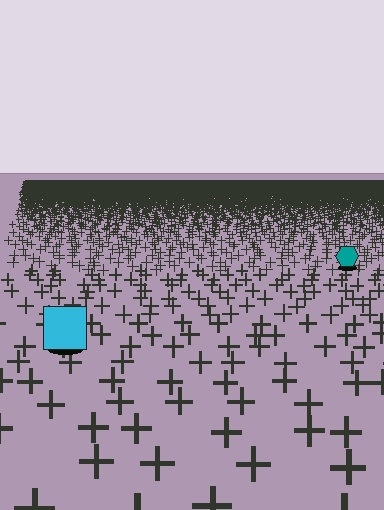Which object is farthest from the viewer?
The teal hexagon is farthest from the viewer. It appears smaller and the ground texture around it is denser.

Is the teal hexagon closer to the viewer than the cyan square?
No. The cyan square is closer — you can tell from the texture gradient: the ground texture is coarser near it.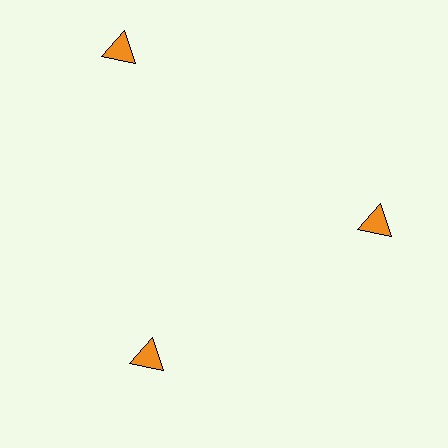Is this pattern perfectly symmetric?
No. The 3 orange triangles are arranged in a ring, but one element near the 11 o'clock position is pushed outward from the center, breaking the 3-fold rotational symmetry.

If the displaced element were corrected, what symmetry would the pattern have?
It would have 3-fold rotational symmetry — the pattern would map onto itself every 120 degrees.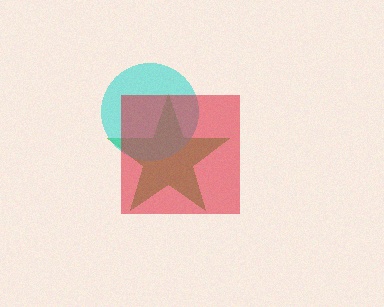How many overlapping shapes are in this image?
There are 3 overlapping shapes in the image.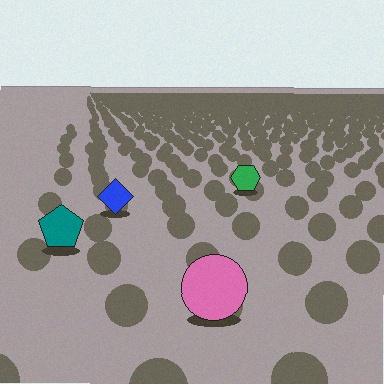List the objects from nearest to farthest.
From nearest to farthest: the pink circle, the teal pentagon, the blue diamond, the green hexagon.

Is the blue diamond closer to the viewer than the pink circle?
No. The pink circle is closer — you can tell from the texture gradient: the ground texture is coarser near it.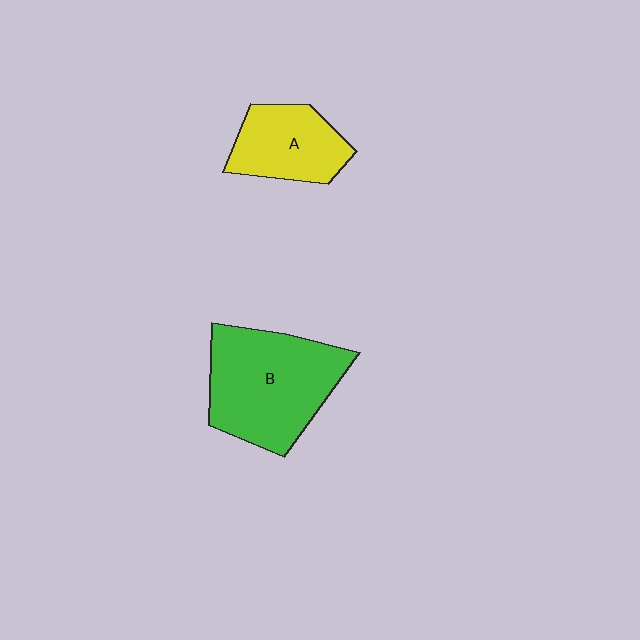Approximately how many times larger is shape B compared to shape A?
Approximately 1.7 times.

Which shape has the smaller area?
Shape A (yellow).